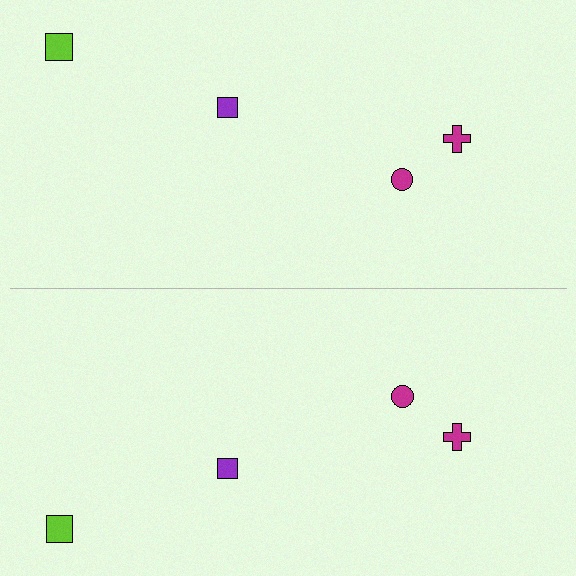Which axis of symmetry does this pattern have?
The pattern has a horizontal axis of symmetry running through the center of the image.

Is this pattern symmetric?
Yes, this pattern has bilateral (reflection) symmetry.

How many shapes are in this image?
There are 8 shapes in this image.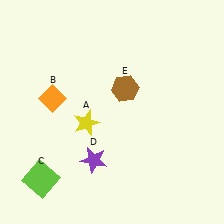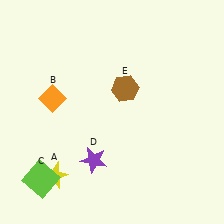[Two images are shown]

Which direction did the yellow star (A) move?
The yellow star (A) moved down.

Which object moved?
The yellow star (A) moved down.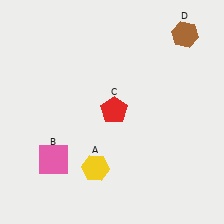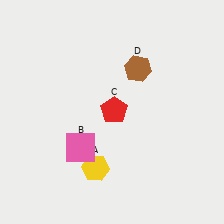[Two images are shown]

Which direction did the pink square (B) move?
The pink square (B) moved right.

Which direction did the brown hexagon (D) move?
The brown hexagon (D) moved left.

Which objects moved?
The objects that moved are: the pink square (B), the brown hexagon (D).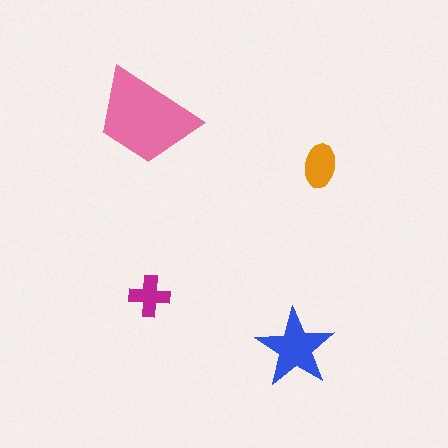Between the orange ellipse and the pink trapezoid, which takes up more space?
The pink trapezoid.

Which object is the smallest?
The magenta cross.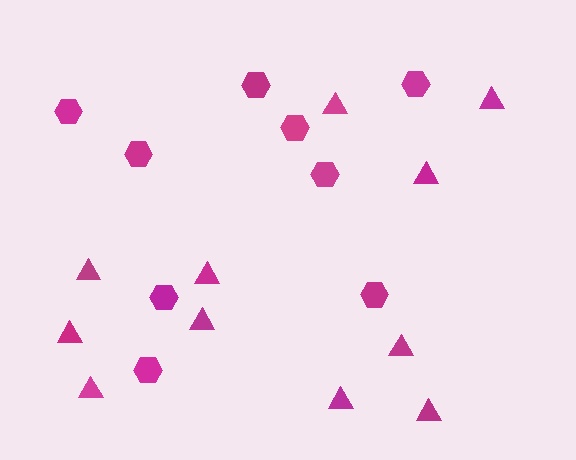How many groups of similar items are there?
There are 2 groups: one group of triangles (11) and one group of hexagons (9).